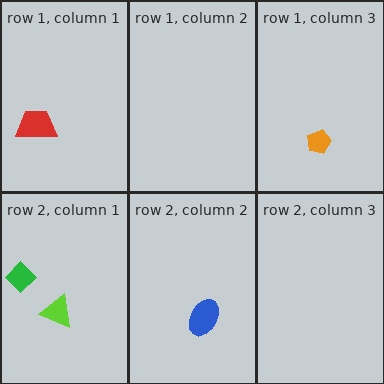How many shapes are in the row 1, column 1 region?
1.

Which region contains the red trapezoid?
The row 1, column 1 region.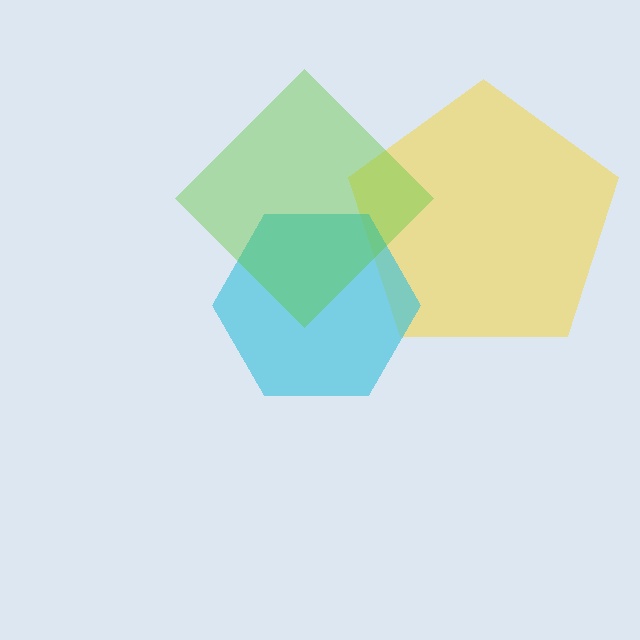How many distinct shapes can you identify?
There are 3 distinct shapes: a yellow pentagon, a cyan hexagon, a lime diamond.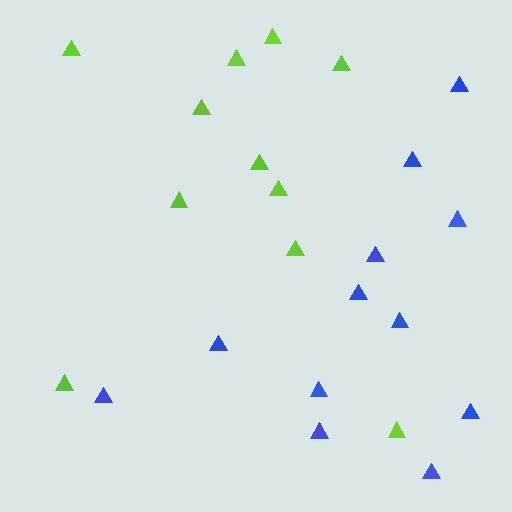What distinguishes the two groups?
There are 2 groups: one group of blue triangles (12) and one group of lime triangles (11).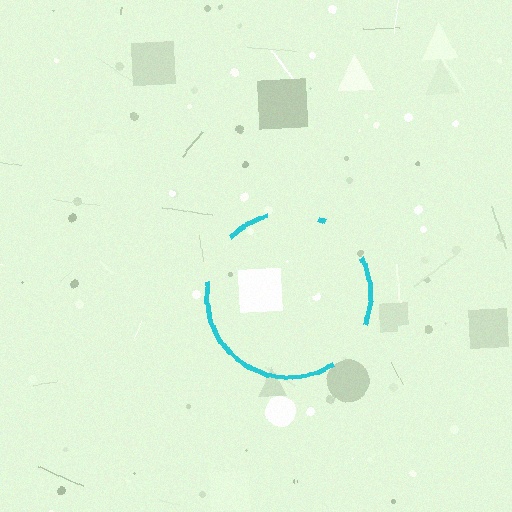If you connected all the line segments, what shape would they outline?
They would outline a circle.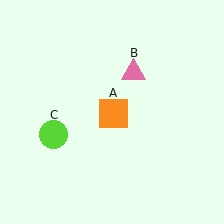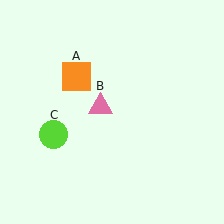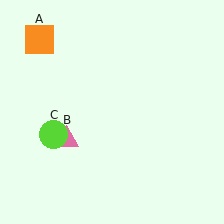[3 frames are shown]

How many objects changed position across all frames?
2 objects changed position: orange square (object A), pink triangle (object B).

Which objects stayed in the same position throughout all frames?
Lime circle (object C) remained stationary.